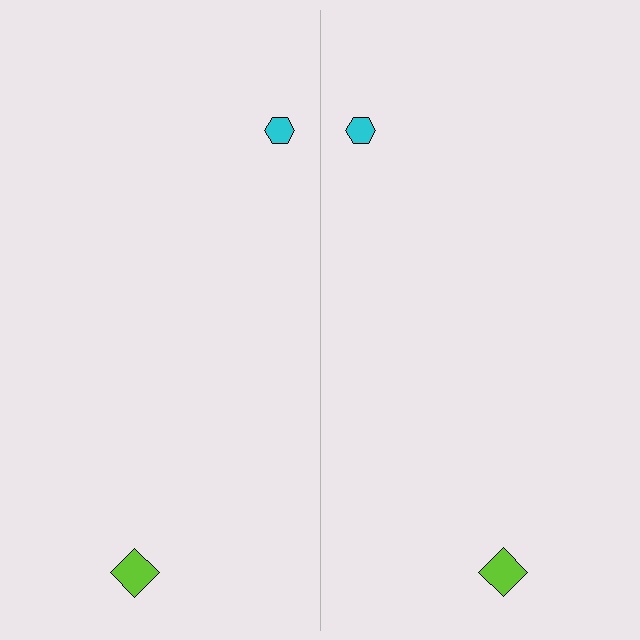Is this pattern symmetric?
Yes, this pattern has bilateral (reflection) symmetry.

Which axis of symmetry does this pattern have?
The pattern has a vertical axis of symmetry running through the center of the image.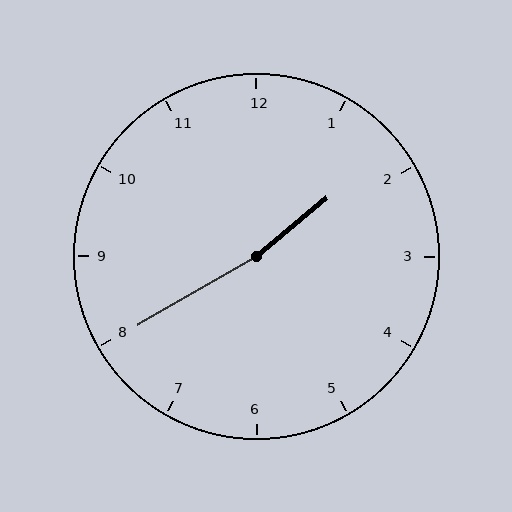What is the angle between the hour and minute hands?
Approximately 170 degrees.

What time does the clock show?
1:40.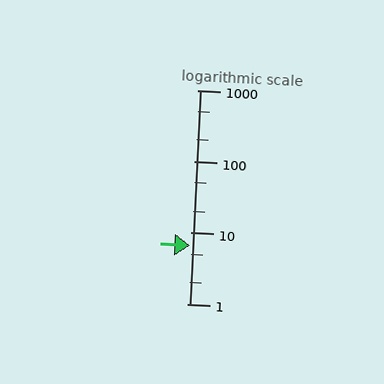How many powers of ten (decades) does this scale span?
The scale spans 3 decades, from 1 to 1000.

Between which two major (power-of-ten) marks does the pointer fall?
The pointer is between 1 and 10.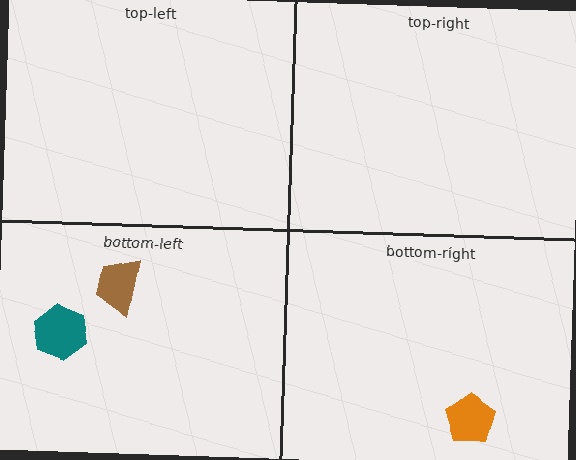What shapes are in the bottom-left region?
The teal hexagon, the brown trapezoid.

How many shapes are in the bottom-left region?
2.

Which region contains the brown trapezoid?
The bottom-left region.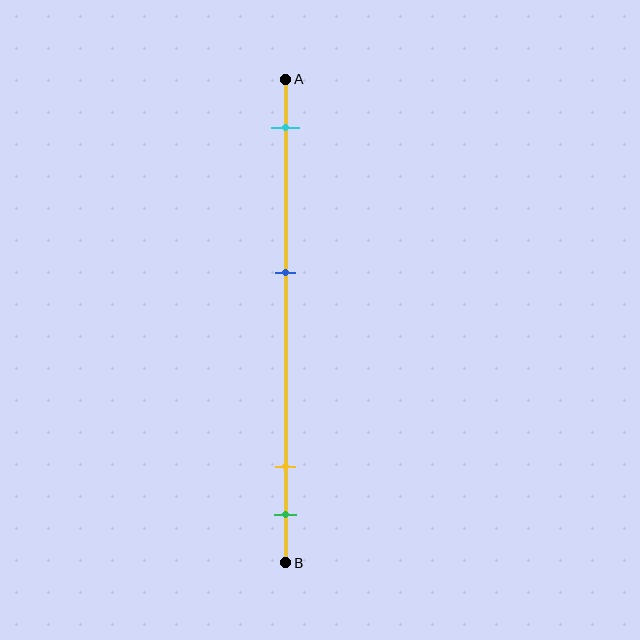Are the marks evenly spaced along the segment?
No, the marks are not evenly spaced.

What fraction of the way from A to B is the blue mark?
The blue mark is approximately 40% (0.4) of the way from A to B.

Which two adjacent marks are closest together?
The yellow and green marks are the closest adjacent pair.